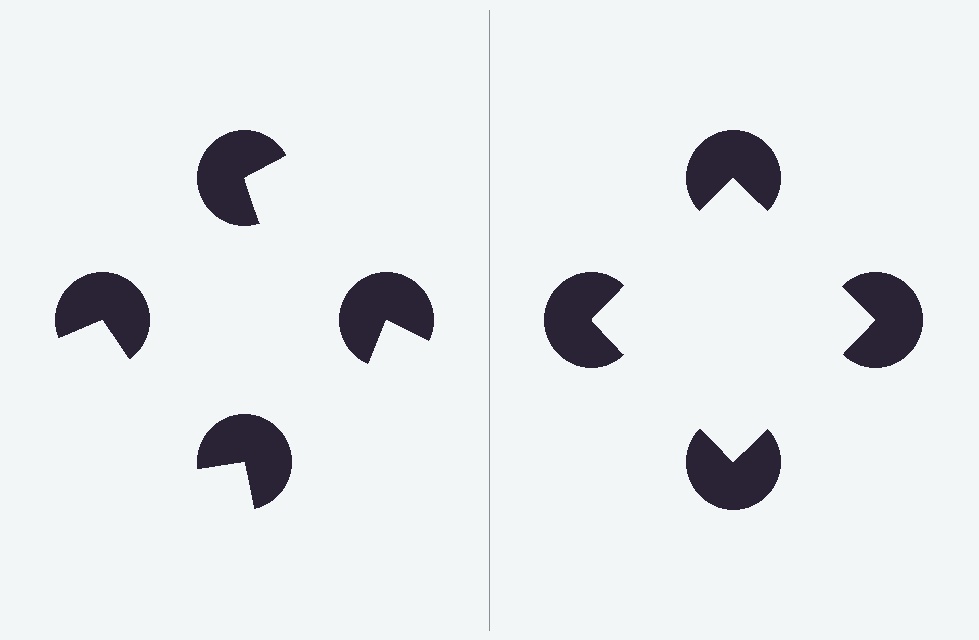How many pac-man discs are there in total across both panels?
8 — 4 on each side.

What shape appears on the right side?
An illusory square.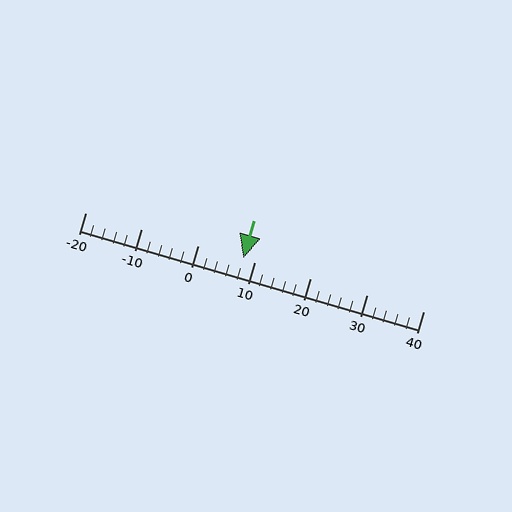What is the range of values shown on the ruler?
The ruler shows values from -20 to 40.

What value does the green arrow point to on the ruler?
The green arrow points to approximately 8.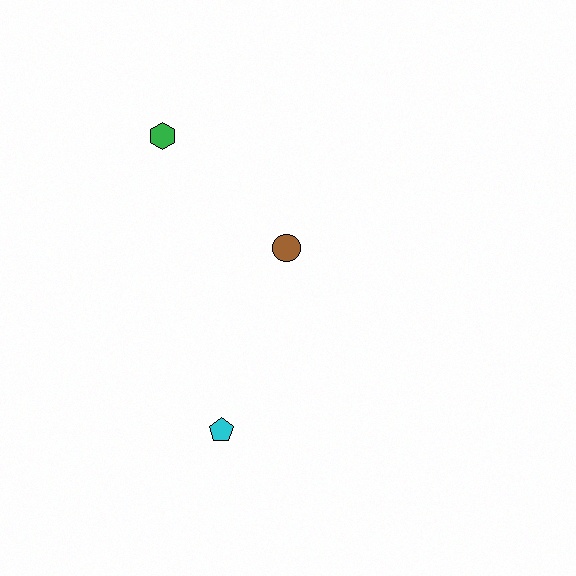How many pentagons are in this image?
There is 1 pentagon.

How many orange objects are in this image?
There are no orange objects.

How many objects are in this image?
There are 3 objects.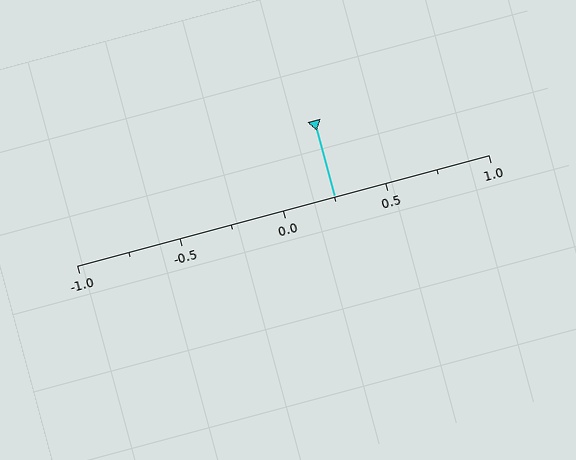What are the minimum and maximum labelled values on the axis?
The axis runs from -1.0 to 1.0.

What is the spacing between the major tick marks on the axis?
The major ticks are spaced 0.5 apart.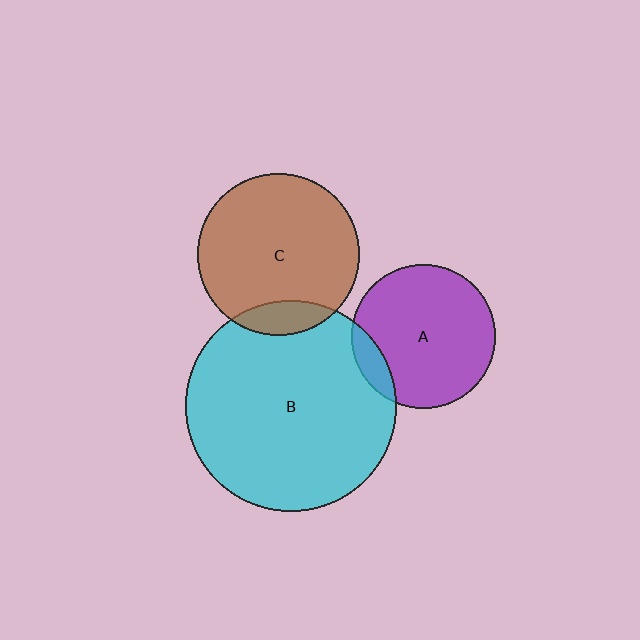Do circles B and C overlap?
Yes.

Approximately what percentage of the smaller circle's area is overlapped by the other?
Approximately 10%.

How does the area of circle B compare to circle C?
Approximately 1.7 times.